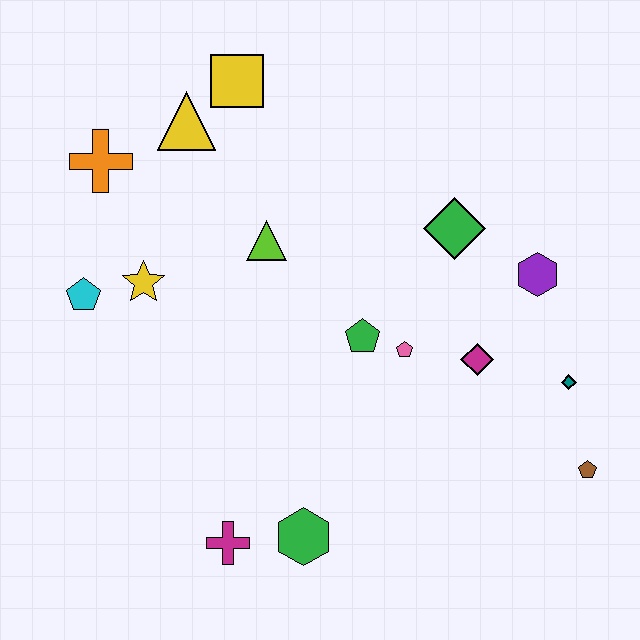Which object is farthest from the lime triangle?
The brown pentagon is farthest from the lime triangle.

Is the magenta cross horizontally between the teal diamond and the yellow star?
Yes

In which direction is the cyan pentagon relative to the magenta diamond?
The cyan pentagon is to the left of the magenta diamond.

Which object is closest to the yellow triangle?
The yellow square is closest to the yellow triangle.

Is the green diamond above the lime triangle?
Yes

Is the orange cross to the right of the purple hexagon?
No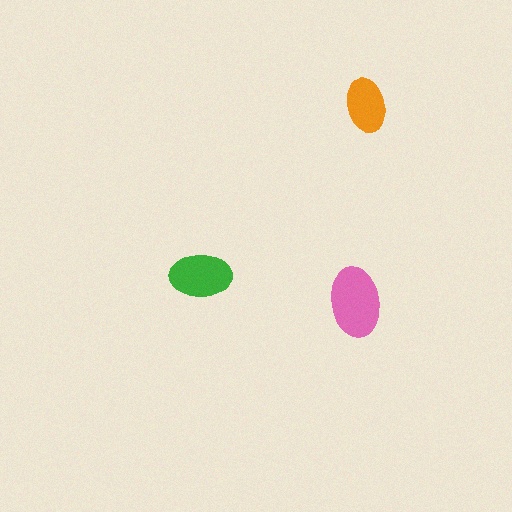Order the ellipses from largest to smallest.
the pink one, the green one, the orange one.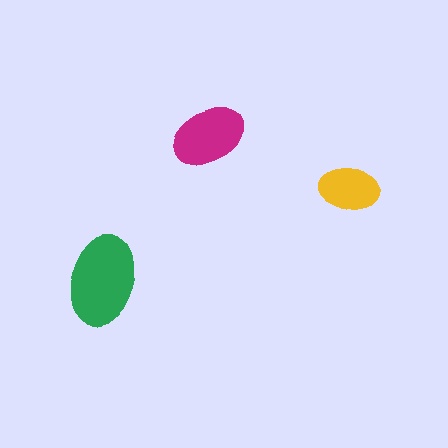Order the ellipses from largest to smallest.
the green one, the magenta one, the yellow one.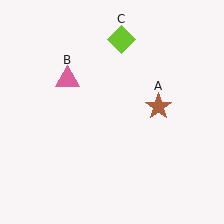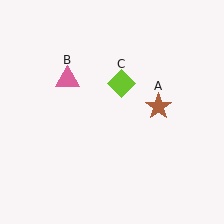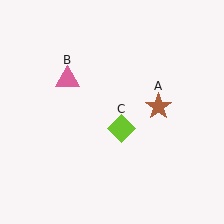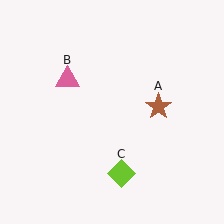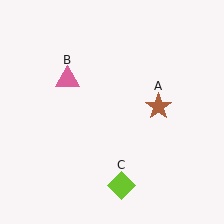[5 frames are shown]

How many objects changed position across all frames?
1 object changed position: lime diamond (object C).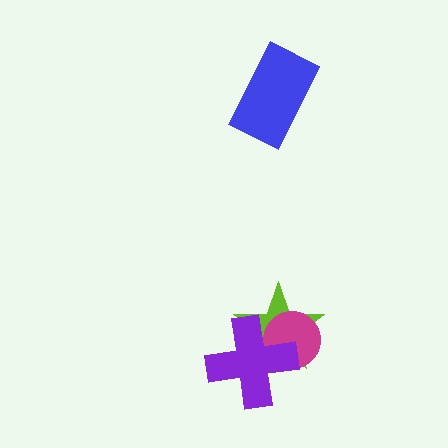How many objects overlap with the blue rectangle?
0 objects overlap with the blue rectangle.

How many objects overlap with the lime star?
2 objects overlap with the lime star.